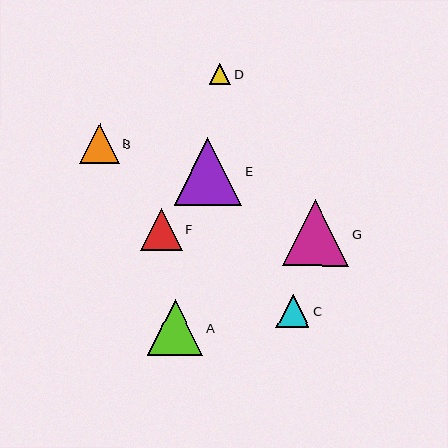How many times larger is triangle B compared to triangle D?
Triangle B is approximately 1.9 times the size of triangle D.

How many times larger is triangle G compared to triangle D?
Triangle G is approximately 3.1 times the size of triangle D.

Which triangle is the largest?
Triangle E is the largest with a size of approximately 67 pixels.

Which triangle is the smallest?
Triangle D is the smallest with a size of approximately 21 pixels.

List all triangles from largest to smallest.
From largest to smallest: E, G, A, F, B, C, D.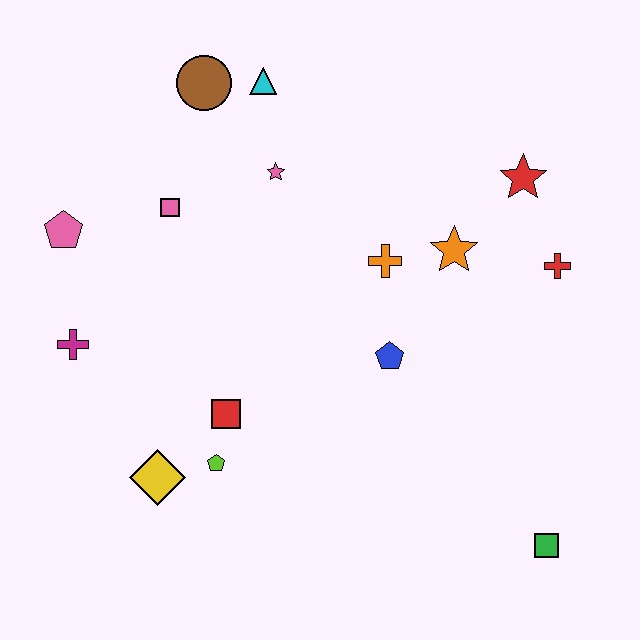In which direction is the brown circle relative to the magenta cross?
The brown circle is above the magenta cross.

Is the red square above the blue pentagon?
No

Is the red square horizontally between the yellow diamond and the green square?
Yes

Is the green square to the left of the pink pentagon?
No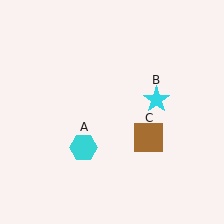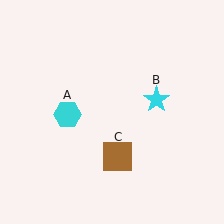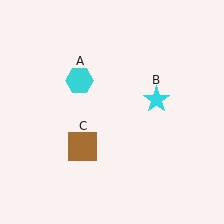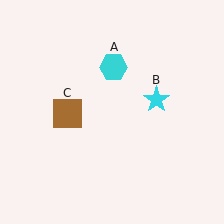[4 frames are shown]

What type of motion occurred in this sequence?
The cyan hexagon (object A), brown square (object C) rotated clockwise around the center of the scene.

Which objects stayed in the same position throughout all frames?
Cyan star (object B) remained stationary.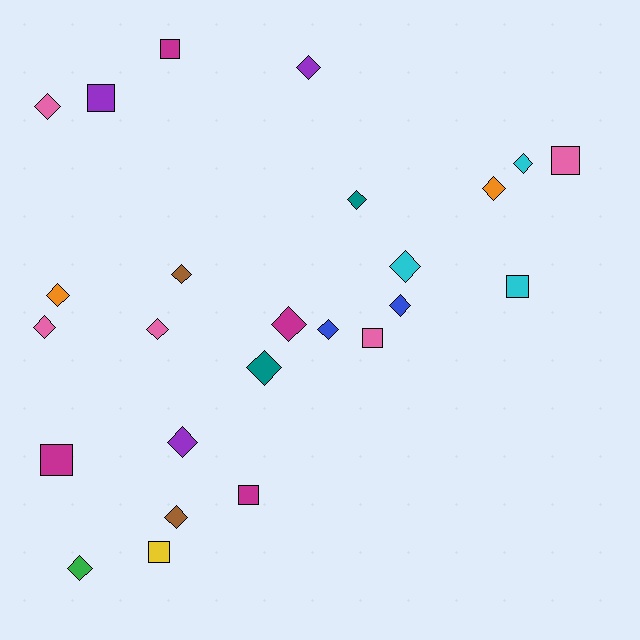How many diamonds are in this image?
There are 17 diamonds.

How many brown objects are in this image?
There are 2 brown objects.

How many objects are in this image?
There are 25 objects.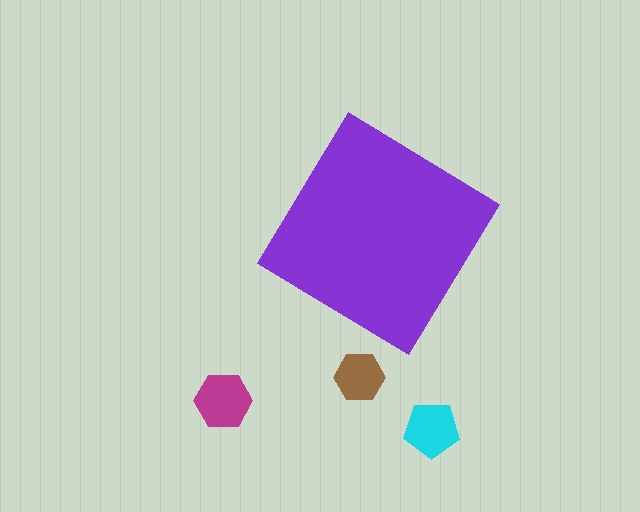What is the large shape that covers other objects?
A purple diamond.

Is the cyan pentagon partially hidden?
No, the cyan pentagon is fully visible.